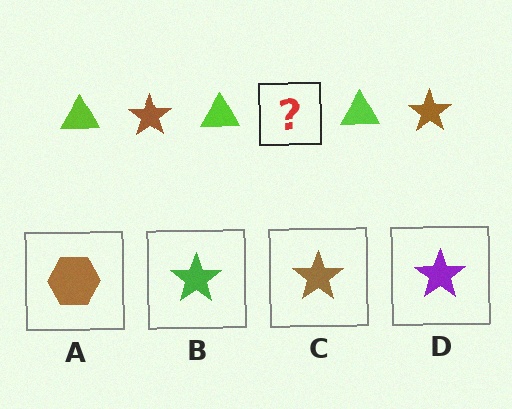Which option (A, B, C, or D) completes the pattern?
C.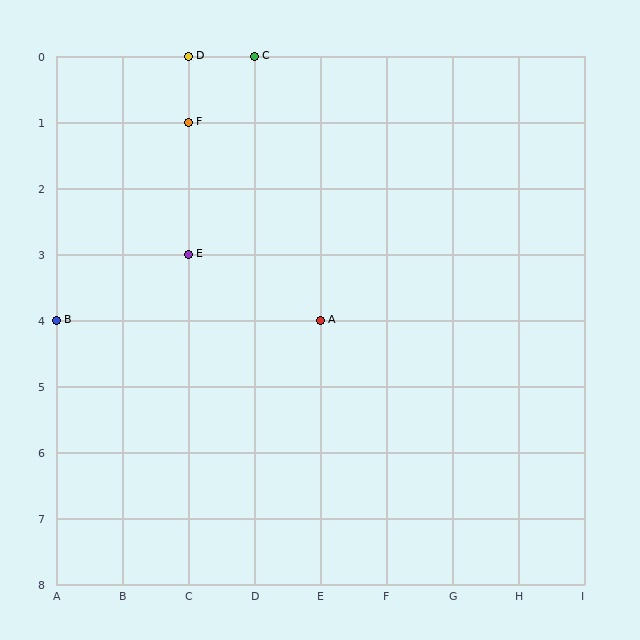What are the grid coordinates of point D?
Point D is at grid coordinates (C, 0).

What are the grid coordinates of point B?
Point B is at grid coordinates (A, 4).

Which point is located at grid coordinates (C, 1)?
Point F is at (C, 1).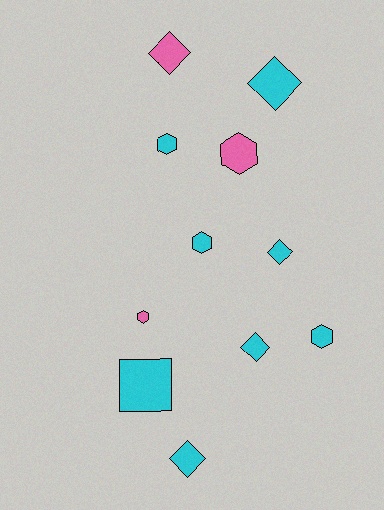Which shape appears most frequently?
Diamond, with 5 objects.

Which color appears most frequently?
Cyan, with 8 objects.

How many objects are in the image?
There are 11 objects.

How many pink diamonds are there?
There is 1 pink diamond.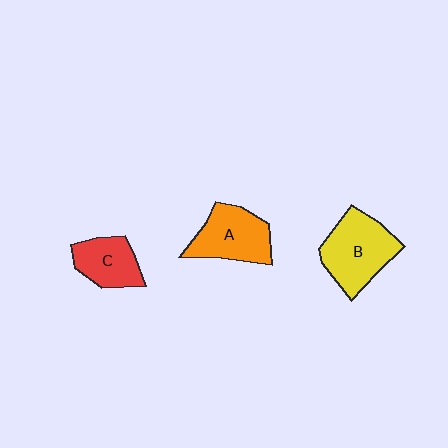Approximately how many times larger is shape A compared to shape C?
Approximately 1.3 times.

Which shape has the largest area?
Shape B (yellow).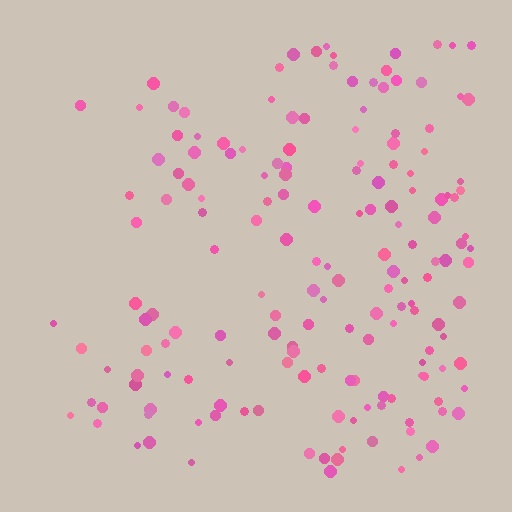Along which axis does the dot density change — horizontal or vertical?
Horizontal.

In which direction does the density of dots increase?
From left to right, with the right side densest.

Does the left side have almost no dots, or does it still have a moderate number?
Still a moderate number, just noticeably fewer than the right.